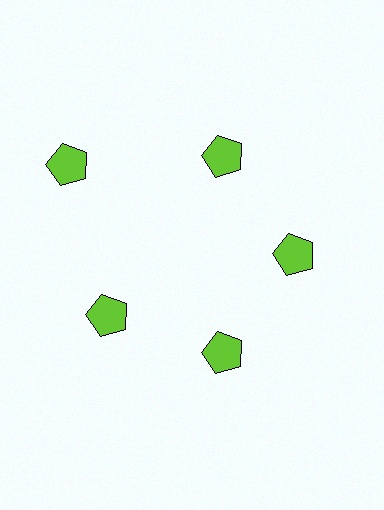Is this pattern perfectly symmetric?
No. The 5 lime pentagons are arranged in a ring, but one element near the 10 o'clock position is pushed outward from the center, breaking the 5-fold rotational symmetry.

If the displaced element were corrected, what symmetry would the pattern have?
It would have 5-fold rotational symmetry — the pattern would map onto itself every 72 degrees.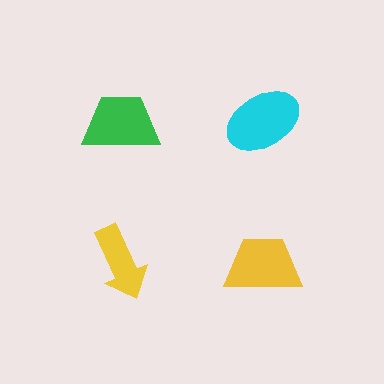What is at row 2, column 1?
A yellow arrow.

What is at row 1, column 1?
A green trapezoid.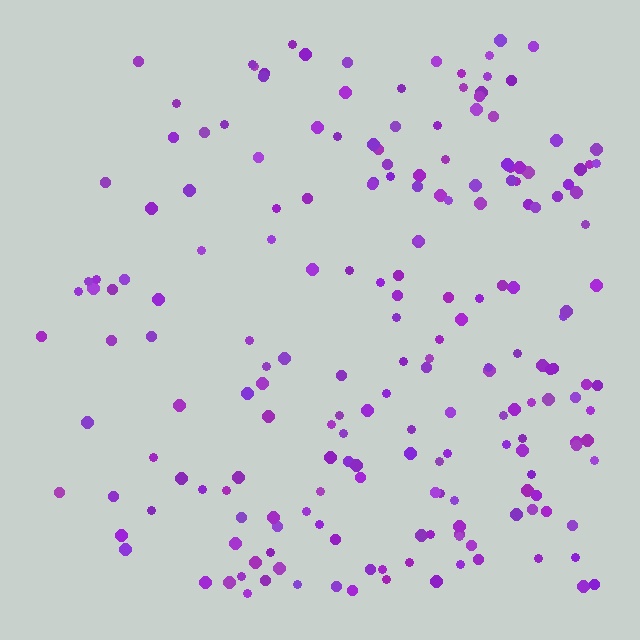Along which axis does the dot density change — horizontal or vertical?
Horizontal.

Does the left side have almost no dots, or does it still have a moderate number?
Still a moderate number, just noticeably fewer than the right.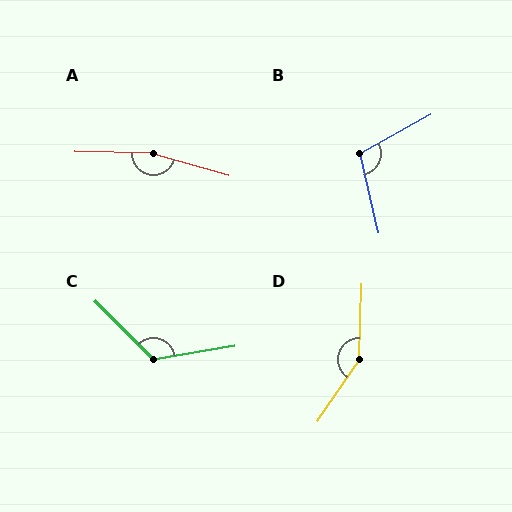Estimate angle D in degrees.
Approximately 147 degrees.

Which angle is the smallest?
B, at approximately 106 degrees.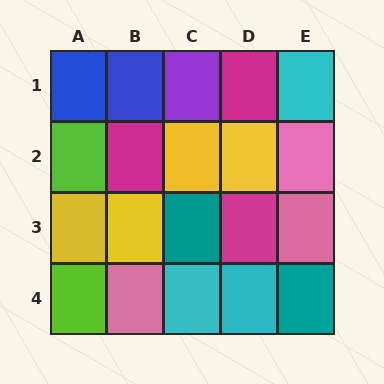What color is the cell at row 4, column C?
Cyan.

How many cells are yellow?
4 cells are yellow.